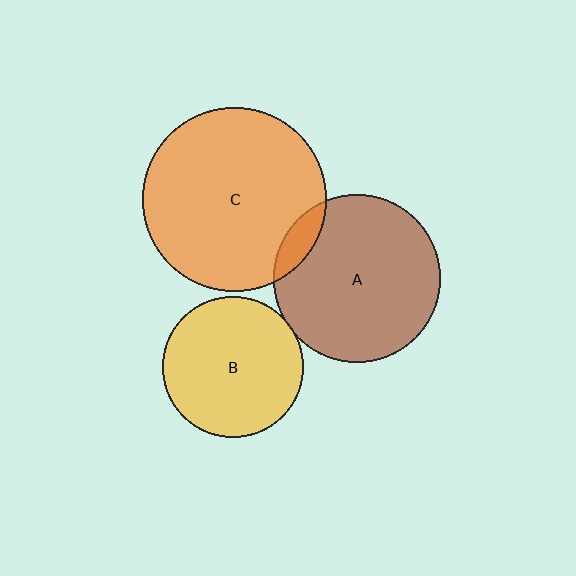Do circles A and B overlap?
Yes.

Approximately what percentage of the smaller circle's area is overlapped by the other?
Approximately 5%.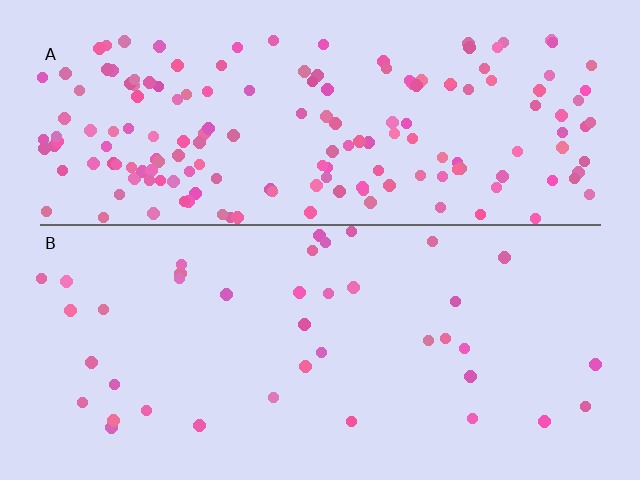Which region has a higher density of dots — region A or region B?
A (the top).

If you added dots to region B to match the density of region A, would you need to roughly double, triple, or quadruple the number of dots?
Approximately quadruple.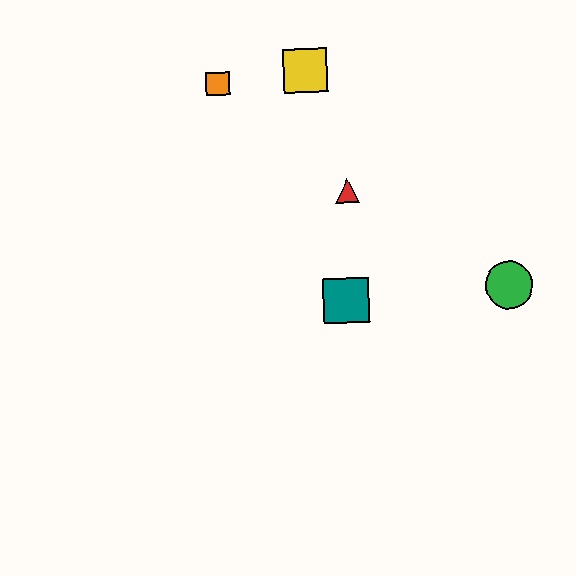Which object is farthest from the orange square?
The green circle is farthest from the orange square.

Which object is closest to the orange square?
The yellow square is closest to the orange square.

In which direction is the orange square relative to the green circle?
The orange square is to the left of the green circle.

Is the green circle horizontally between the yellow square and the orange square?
No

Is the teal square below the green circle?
Yes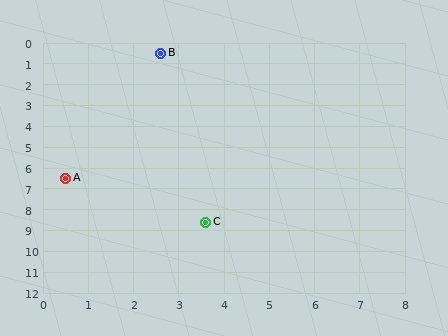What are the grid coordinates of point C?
Point C is at approximately (3.6, 8.6).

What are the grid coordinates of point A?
Point A is at approximately (0.5, 6.5).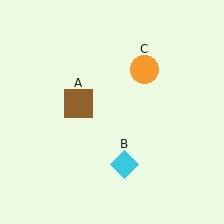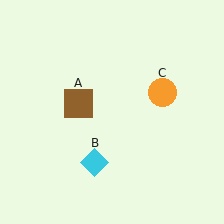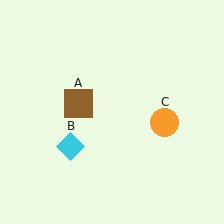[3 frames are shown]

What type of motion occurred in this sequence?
The cyan diamond (object B), orange circle (object C) rotated clockwise around the center of the scene.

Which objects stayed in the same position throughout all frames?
Brown square (object A) remained stationary.